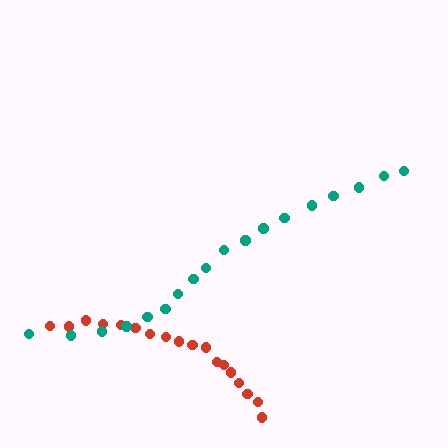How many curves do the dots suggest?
There are 2 distinct paths.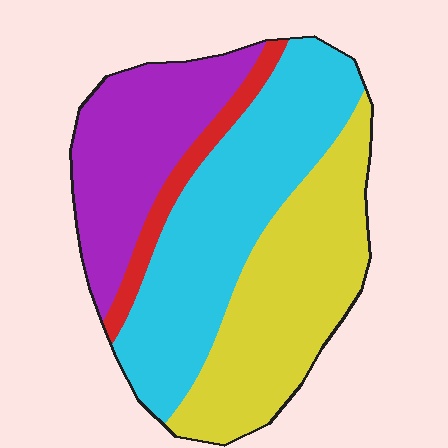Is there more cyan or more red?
Cyan.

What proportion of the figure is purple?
Purple covers roughly 25% of the figure.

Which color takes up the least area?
Red, at roughly 5%.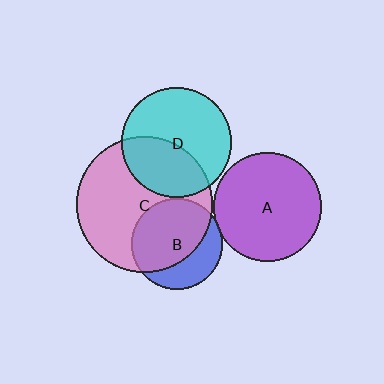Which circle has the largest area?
Circle C (pink).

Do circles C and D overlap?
Yes.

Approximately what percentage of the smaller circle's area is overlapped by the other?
Approximately 40%.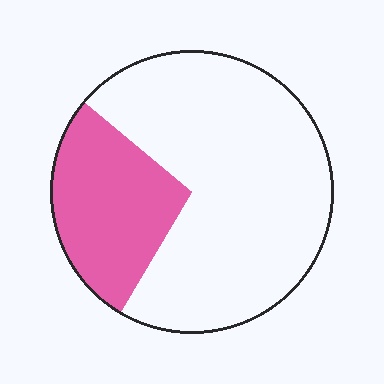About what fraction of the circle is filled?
About one quarter (1/4).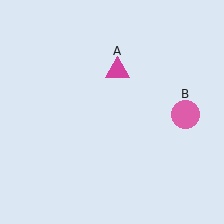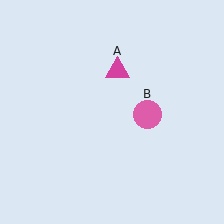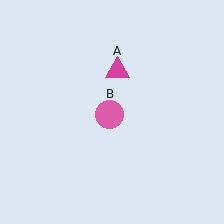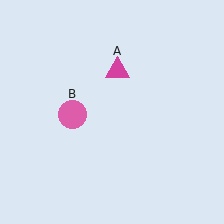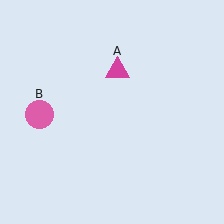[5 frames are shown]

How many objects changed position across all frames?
1 object changed position: pink circle (object B).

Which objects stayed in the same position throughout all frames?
Magenta triangle (object A) remained stationary.